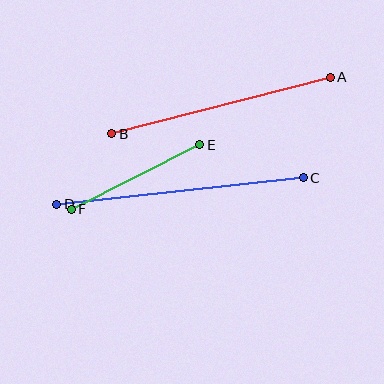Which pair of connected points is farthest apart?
Points C and D are farthest apart.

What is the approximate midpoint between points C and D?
The midpoint is at approximately (180, 191) pixels.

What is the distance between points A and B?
The distance is approximately 226 pixels.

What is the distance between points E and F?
The distance is approximately 144 pixels.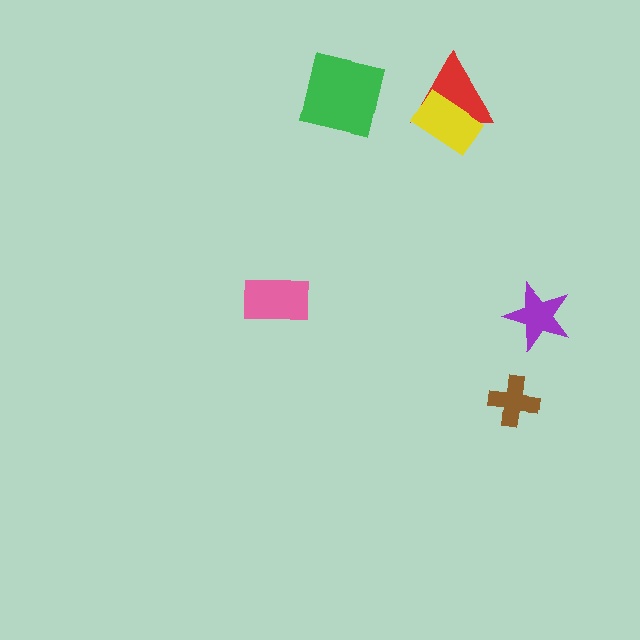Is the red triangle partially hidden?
Yes, it is partially covered by another shape.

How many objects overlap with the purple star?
0 objects overlap with the purple star.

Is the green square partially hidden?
No, no other shape covers it.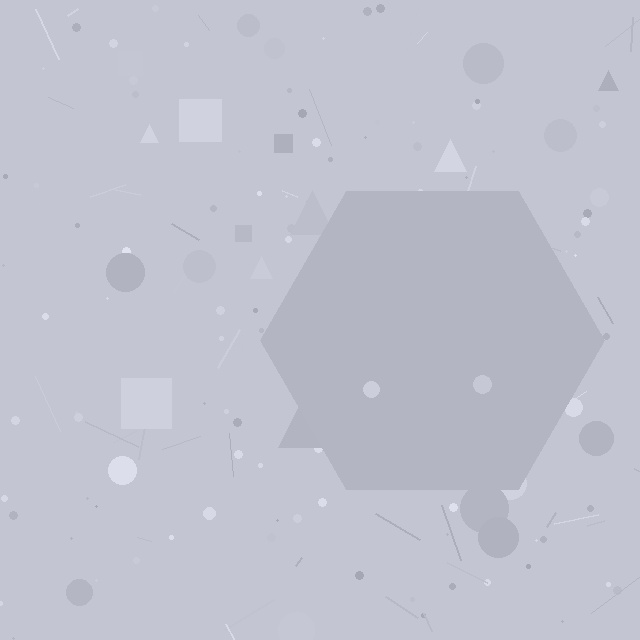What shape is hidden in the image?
A hexagon is hidden in the image.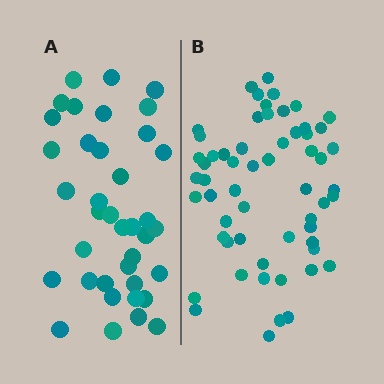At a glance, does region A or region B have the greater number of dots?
Region B (the right region) has more dots.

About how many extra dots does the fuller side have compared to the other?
Region B has approximately 20 more dots than region A.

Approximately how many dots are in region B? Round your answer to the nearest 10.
About 60 dots. (The exact count is 58, which rounds to 60.)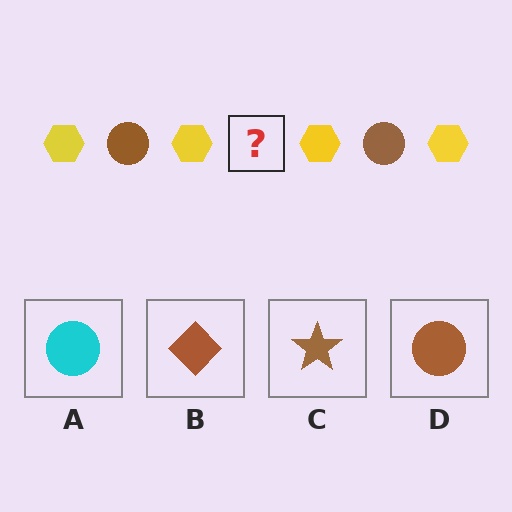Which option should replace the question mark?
Option D.